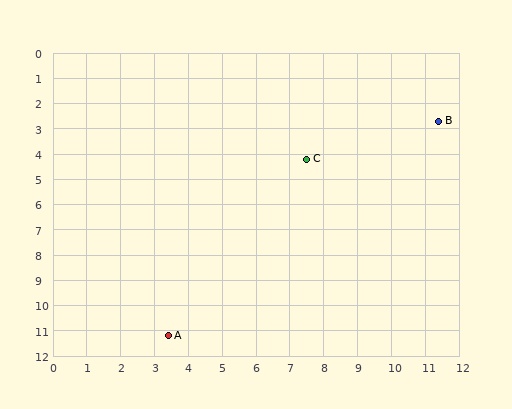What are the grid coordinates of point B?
Point B is at approximately (11.4, 2.7).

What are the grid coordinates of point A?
Point A is at approximately (3.4, 11.2).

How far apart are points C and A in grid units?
Points C and A are about 8.1 grid units apart.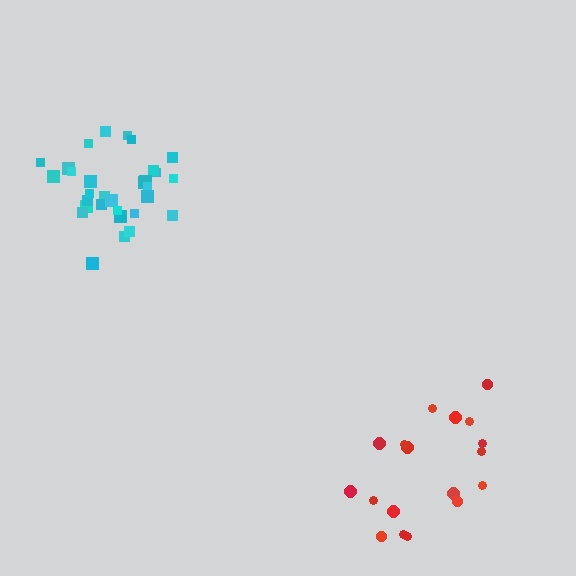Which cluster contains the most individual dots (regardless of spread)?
Cyan (32).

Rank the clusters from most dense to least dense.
cyan, red.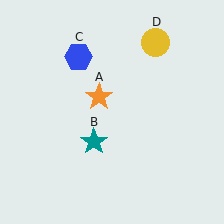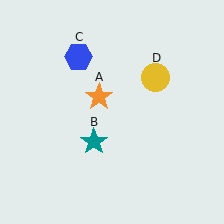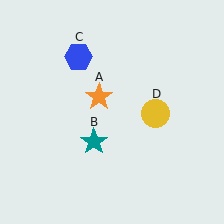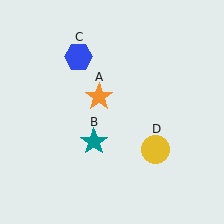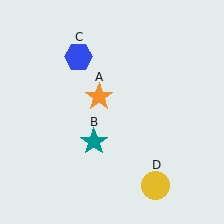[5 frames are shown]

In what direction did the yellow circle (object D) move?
The yellow circle (object D) moved down.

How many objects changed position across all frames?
1 object changed position: yellow circle (object D).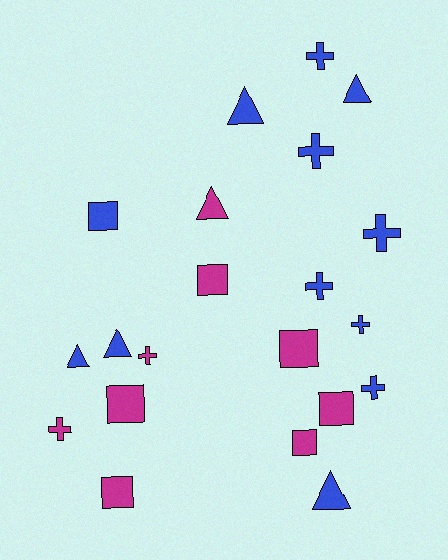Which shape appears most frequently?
Cross, with 8 objects.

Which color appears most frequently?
Blue, with 12 objects.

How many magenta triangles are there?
There is 1 magenta triangle.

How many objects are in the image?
There are 21 objects.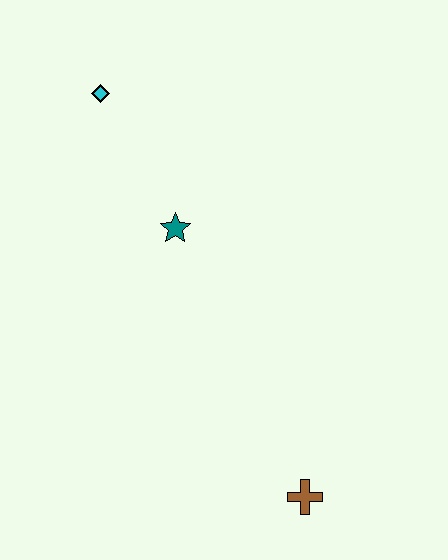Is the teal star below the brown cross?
No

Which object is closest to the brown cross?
The teal star is closest to the brown cross.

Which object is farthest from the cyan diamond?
The brown cross is farthest from the cyan diamond.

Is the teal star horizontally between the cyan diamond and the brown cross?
Yes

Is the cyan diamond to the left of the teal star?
Yes